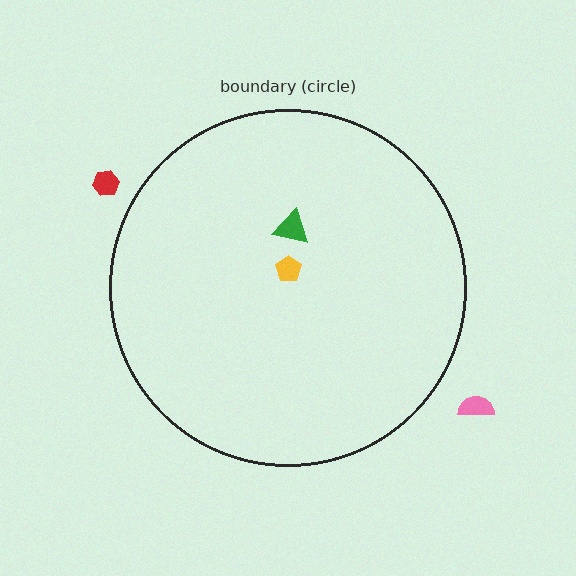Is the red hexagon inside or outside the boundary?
Outside.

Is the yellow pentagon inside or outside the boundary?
Inside.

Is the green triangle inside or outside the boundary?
Inside.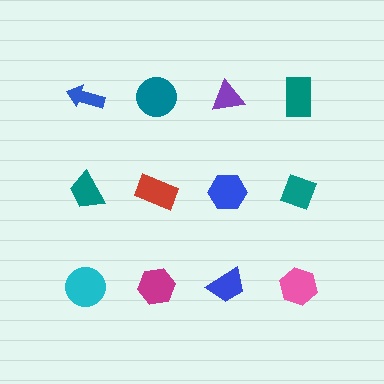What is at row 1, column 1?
A blue arrow.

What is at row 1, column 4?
A teal rectangle.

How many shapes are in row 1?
4 shapes.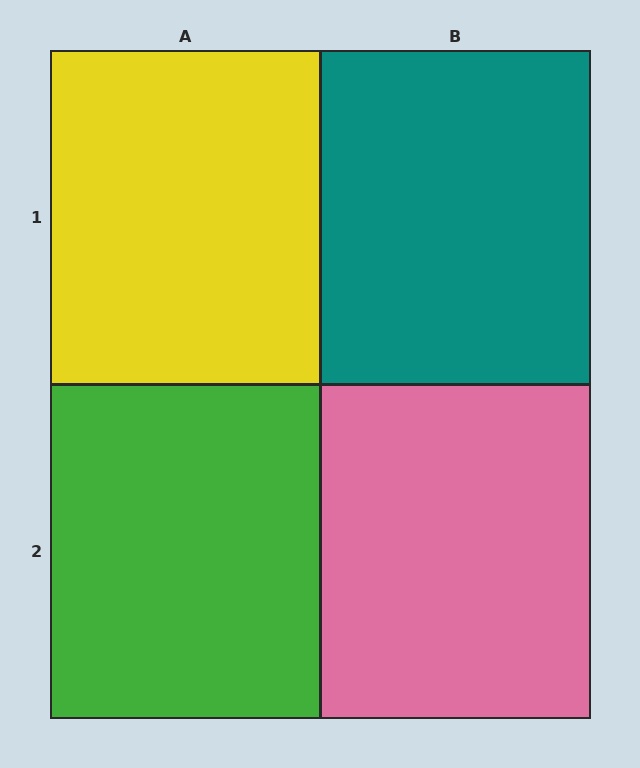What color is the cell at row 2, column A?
Green.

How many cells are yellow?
1 cell is yellow.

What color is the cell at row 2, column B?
Pink.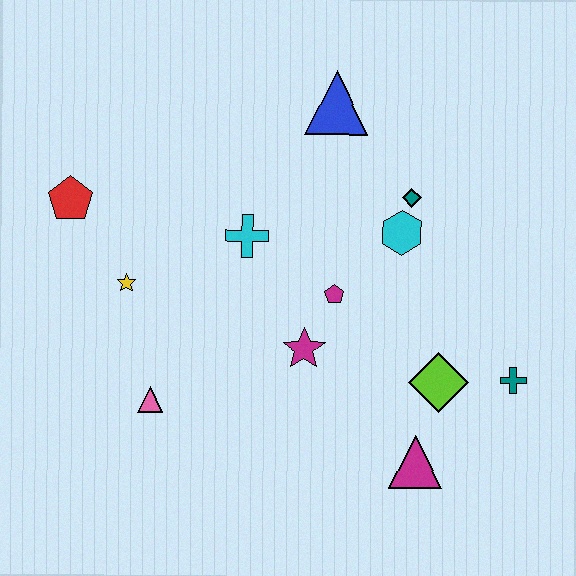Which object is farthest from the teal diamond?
The red pentagon is farthest from the teal diamond.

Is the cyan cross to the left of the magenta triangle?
Yes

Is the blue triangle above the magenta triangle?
Yes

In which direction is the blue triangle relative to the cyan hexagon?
The blue triangle is above the cyan hexagon.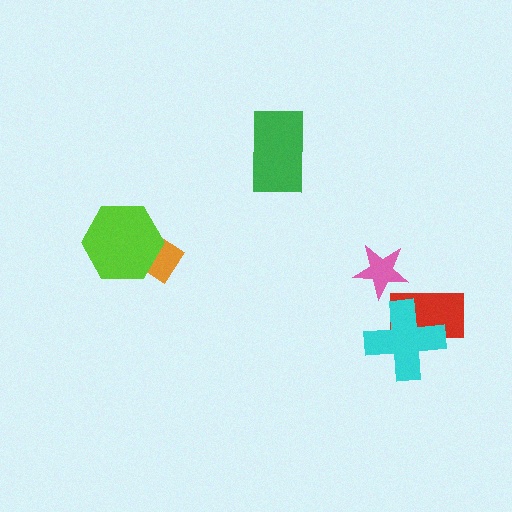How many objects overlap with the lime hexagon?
1 object overlaps with the lime hexagon.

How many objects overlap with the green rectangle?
0 objects overlap with the green rectangle.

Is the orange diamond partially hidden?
Yes, it is partially covered by another shape.